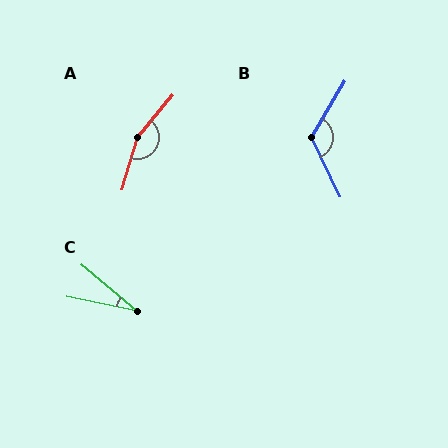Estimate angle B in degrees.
Approximately 124 degrees.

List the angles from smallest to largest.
C (28°), B (124°), A (157°).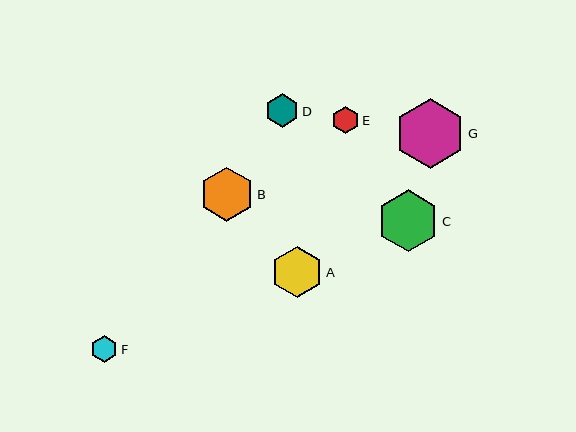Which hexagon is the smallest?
Hexagon F is the smallest with a size of approximately 27 pixels.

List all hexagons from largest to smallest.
From largest to smallest: G, C, B, A, D, E, F.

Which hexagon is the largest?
Hexagon G is the largest with a size of approximately 70 pixels.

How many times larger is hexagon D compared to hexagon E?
Hexagon D is approximately 1.2 times the size of hexagon E.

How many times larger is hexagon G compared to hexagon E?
Hexagon G is approximately 2.5 times the size of hexagon E.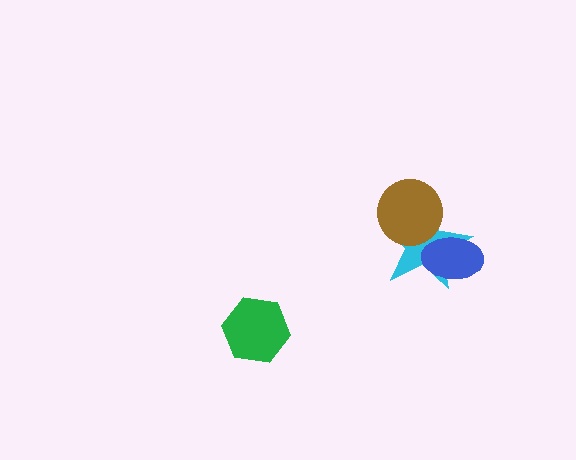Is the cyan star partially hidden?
Yes, it is partially covered by another shape.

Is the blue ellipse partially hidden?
No, no other shape covers it.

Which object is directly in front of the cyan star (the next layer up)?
The brown circle is directly in front of the cyan star.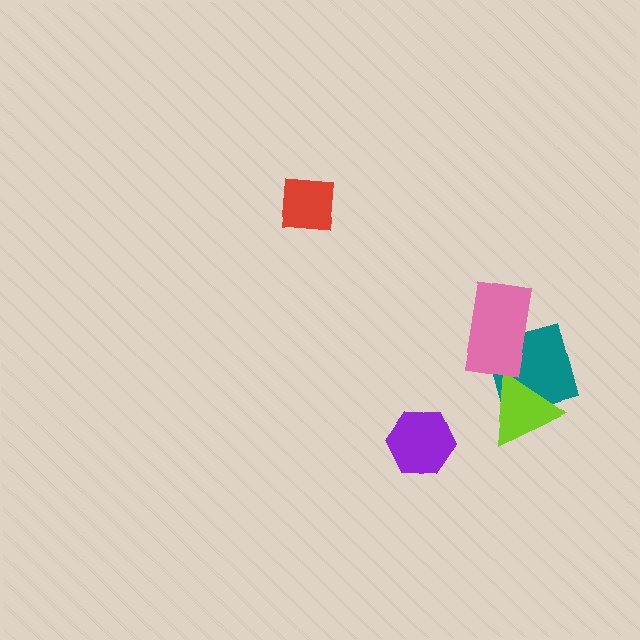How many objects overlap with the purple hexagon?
0 objects overlap with the purple hexagon.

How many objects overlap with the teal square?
2 objects overlap with the teal square.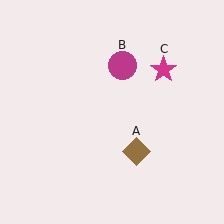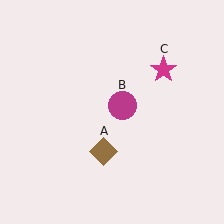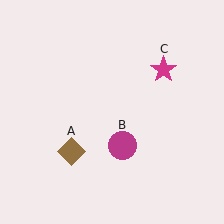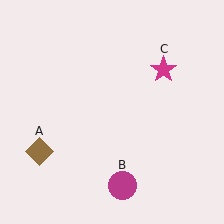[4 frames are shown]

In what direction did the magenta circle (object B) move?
The magenta circle (object B) moved down.